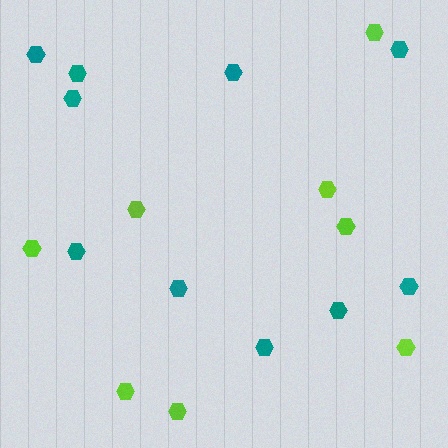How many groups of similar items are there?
There are 2 groups: one group of teal hexagons (10) and one group of lime hexagons (8).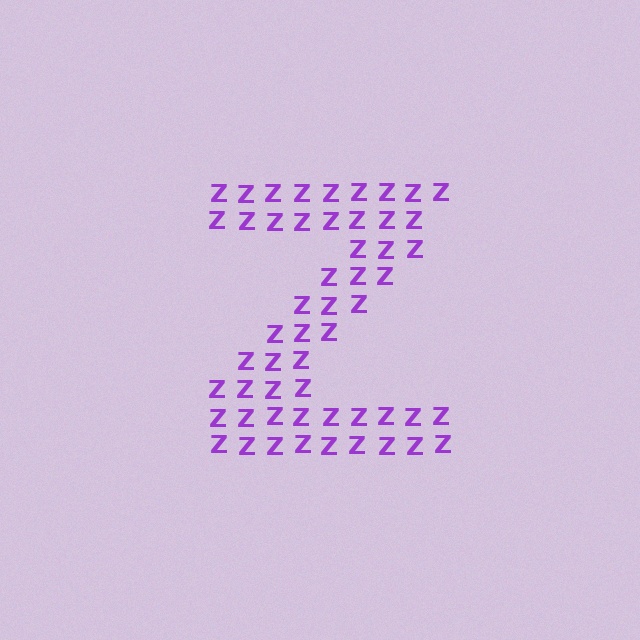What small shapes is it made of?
It is made of small letter Z's.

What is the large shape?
The large shape is the letter Z.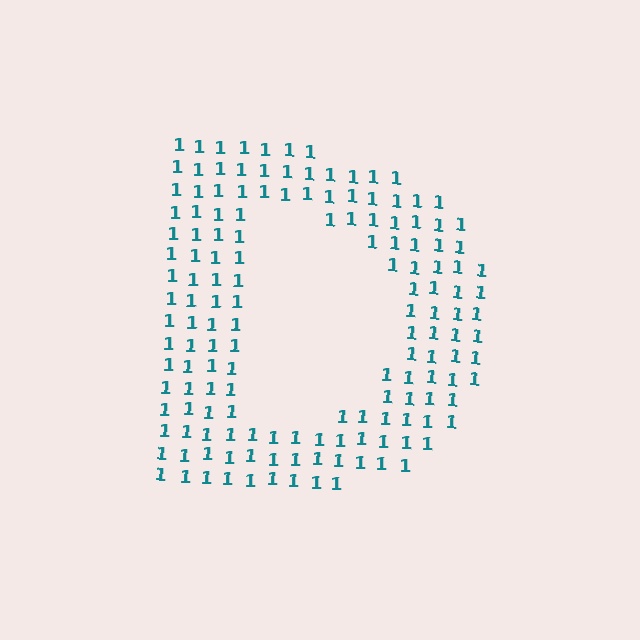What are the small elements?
The small elements are digit 1's.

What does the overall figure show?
The overall figure shows the letter D.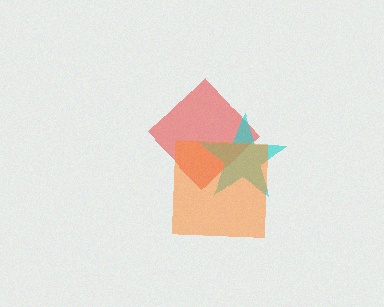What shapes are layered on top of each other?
The layered shapes are: a red diamond, a cyan star, an orange square.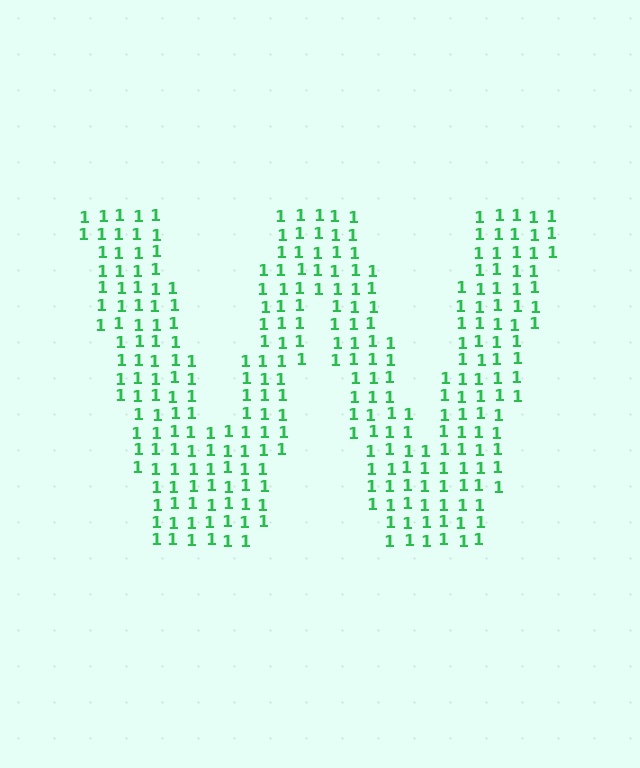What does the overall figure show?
The overall figure shows the letter W.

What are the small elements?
The small elements are digit 1's.